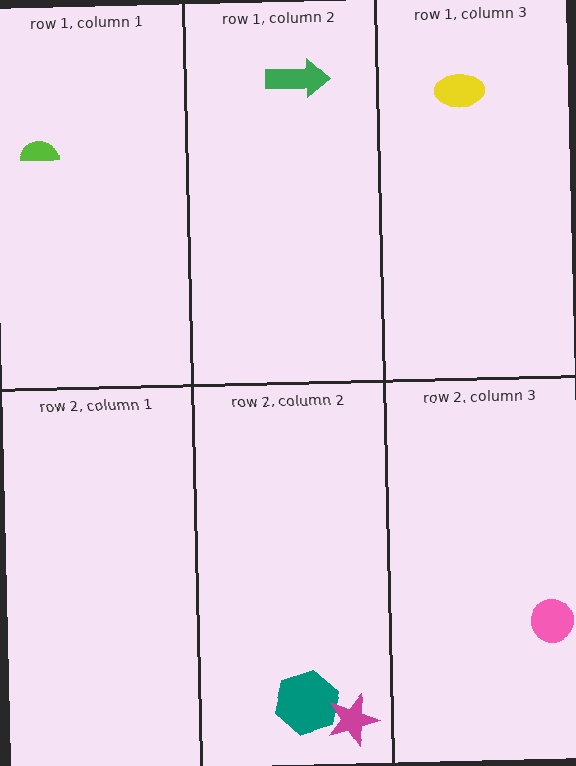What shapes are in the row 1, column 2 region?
The green arrow.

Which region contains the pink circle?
The row 2, column 3 region.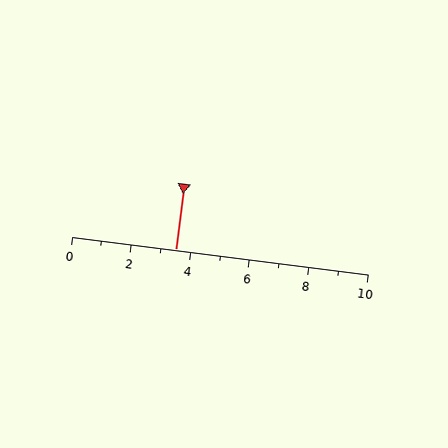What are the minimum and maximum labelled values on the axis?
The axis runs from 0 to 10.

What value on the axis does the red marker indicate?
The marker indicates approximately 3.5.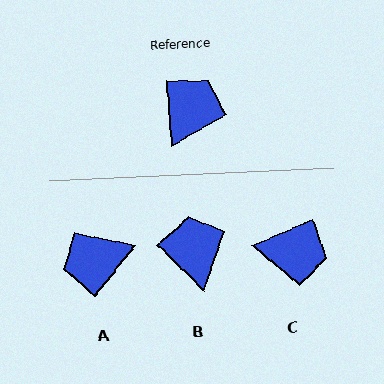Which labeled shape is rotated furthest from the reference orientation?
A, about 138 degrees away.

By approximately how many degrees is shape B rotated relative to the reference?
Approximately 42 degrees counter-clockwise.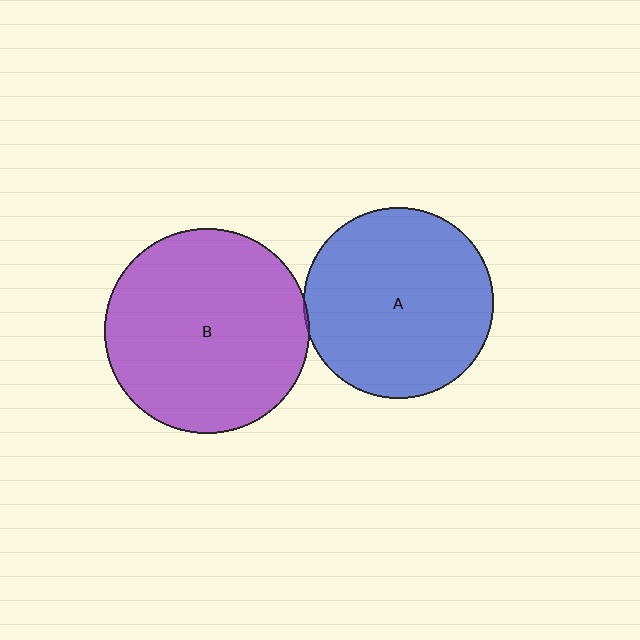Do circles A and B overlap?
Yes.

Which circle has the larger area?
Circle B (purple).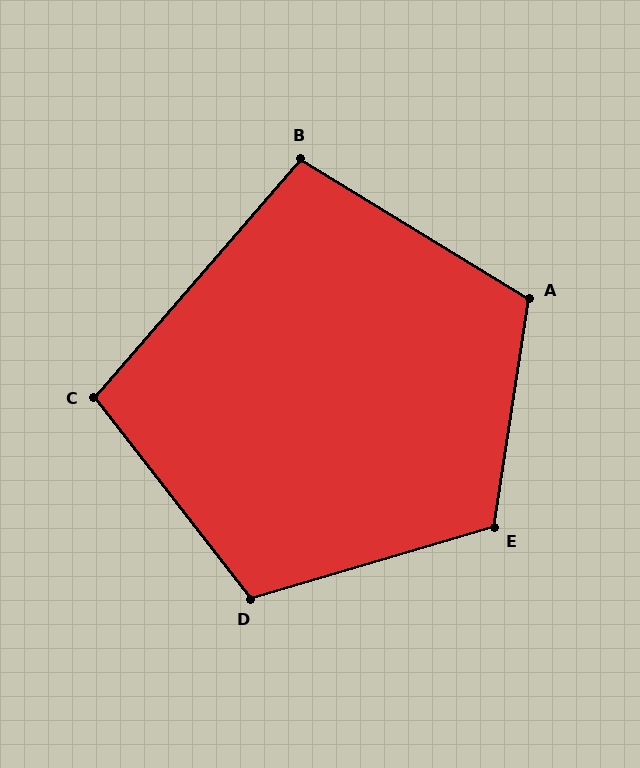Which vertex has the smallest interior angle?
B, at approximately 99 degrees.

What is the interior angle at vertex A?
Approximately 113 degrees (obtuse).